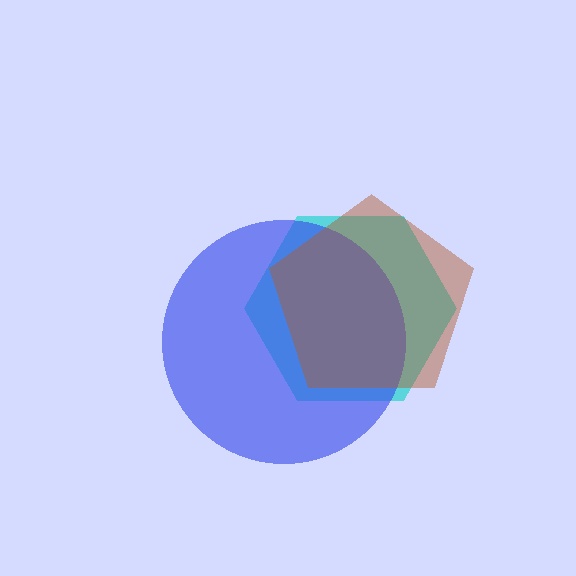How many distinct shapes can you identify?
There are 3 distinct shapes: a cyan hexagon, a blue circle, a brown pentagon.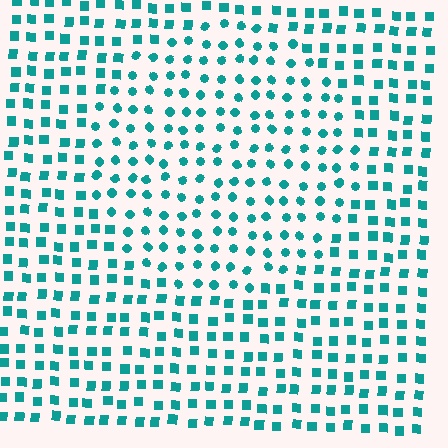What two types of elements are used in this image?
The image uses circles inside the circle region and squares outside it.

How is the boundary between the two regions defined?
The boundary is defined by a change in element shape: circles inside vs. squares outside. All elements share the same color and spacing.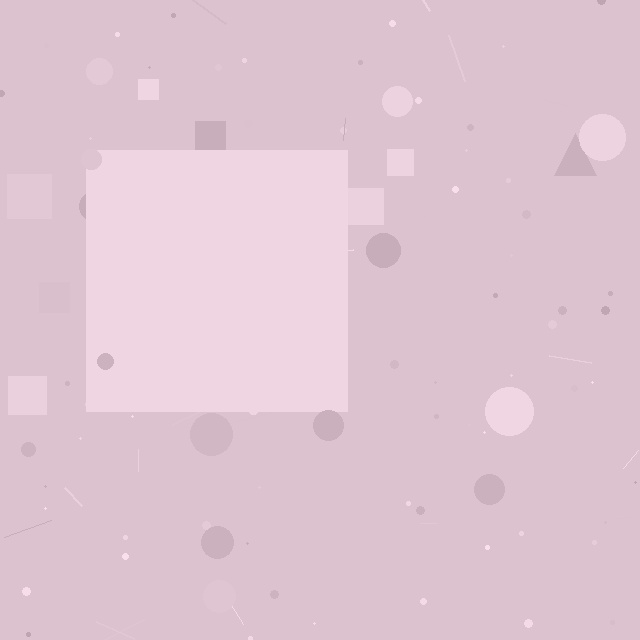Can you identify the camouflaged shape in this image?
The camouflaged shape is a square.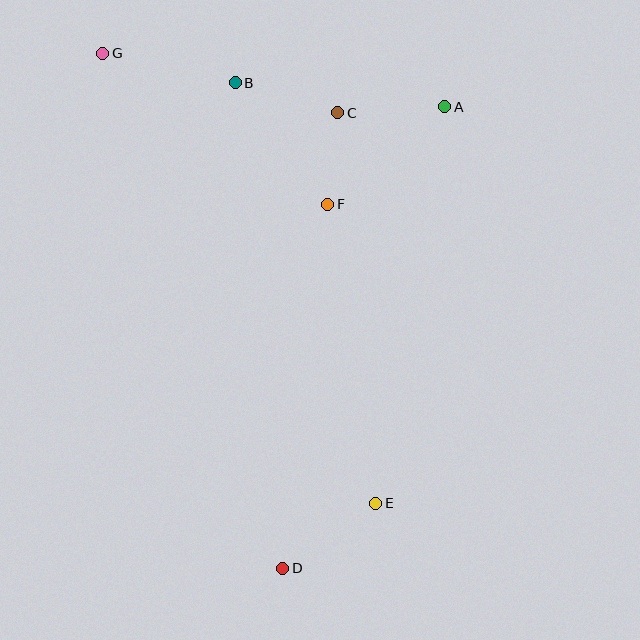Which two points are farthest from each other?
Points D and G are farthest from each other.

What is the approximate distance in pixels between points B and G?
The distance between B and G is approximately 136 pixels.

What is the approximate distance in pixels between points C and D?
The distance between C and D is approximately 459 pixels.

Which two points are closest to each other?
Points C and F are closest to each other.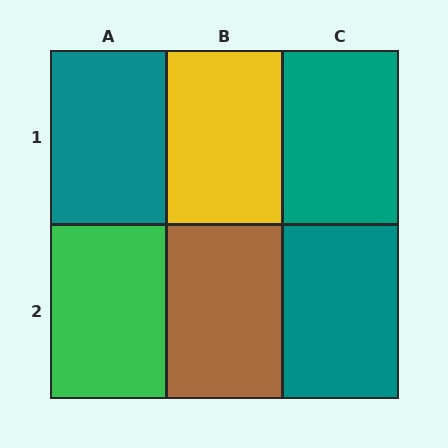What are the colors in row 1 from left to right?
Teal, yellow, teal.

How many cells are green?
1 cell is green.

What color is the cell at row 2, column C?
Teal.